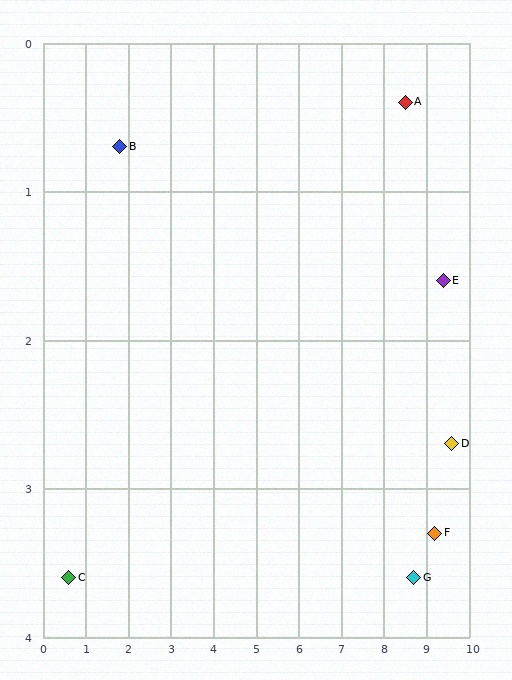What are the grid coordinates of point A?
Point A is at approximately (8.5, 0.4).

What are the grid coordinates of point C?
Point C is at approximately (0.6, 3.6).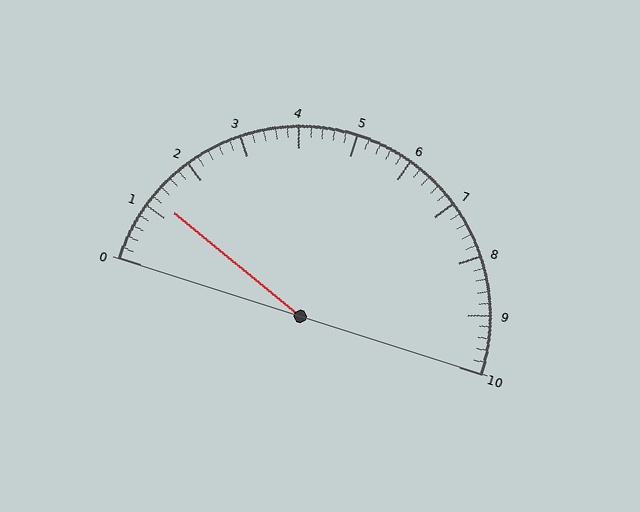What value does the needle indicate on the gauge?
The needle indicates approximately 1.2.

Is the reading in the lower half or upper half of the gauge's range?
The reading is in the lower half of the range (0 to 10).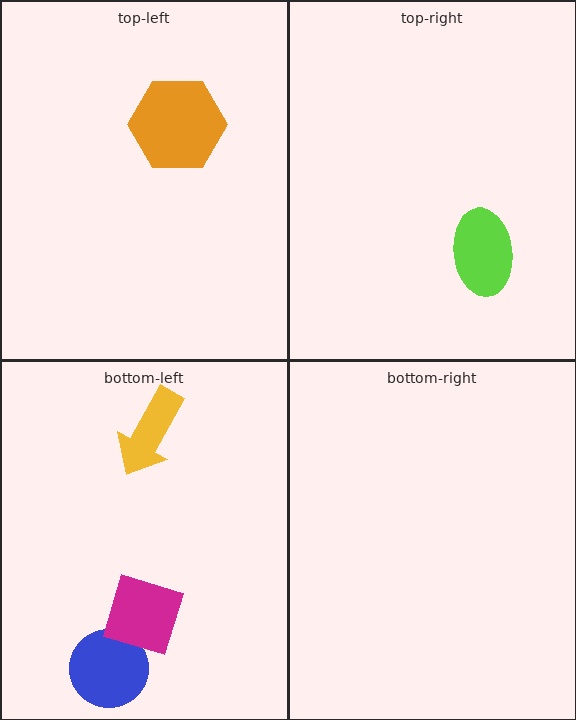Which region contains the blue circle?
The bottom-left region.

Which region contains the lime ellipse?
The top-right region.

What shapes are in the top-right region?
The lime ellipse.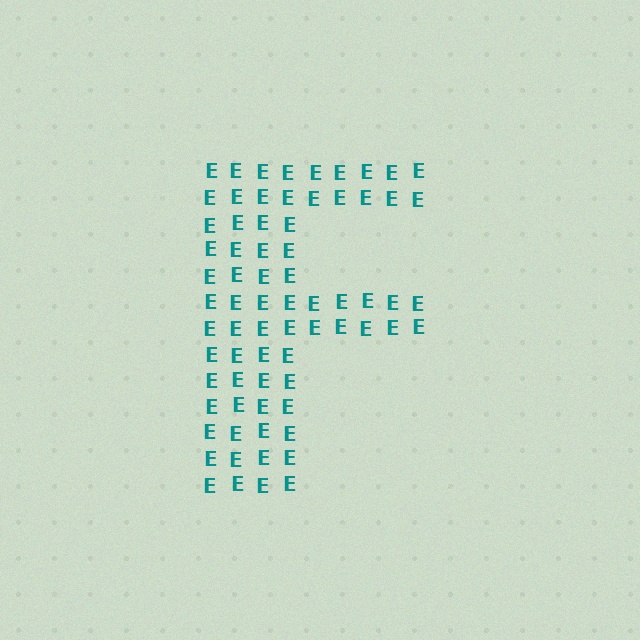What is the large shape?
The large shape is the letter F.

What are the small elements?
The small elements are letter E's.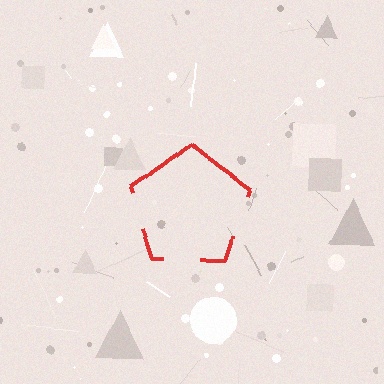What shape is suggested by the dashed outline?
The dashed outline suggests a pentagon.